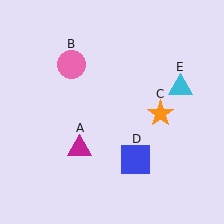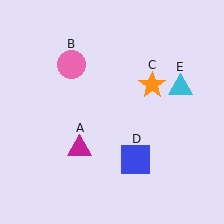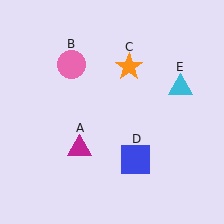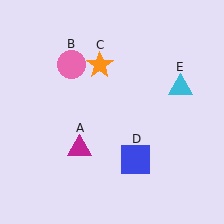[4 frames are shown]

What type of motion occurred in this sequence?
The orange star (object C) rotated counterclockwise around the center of the scene.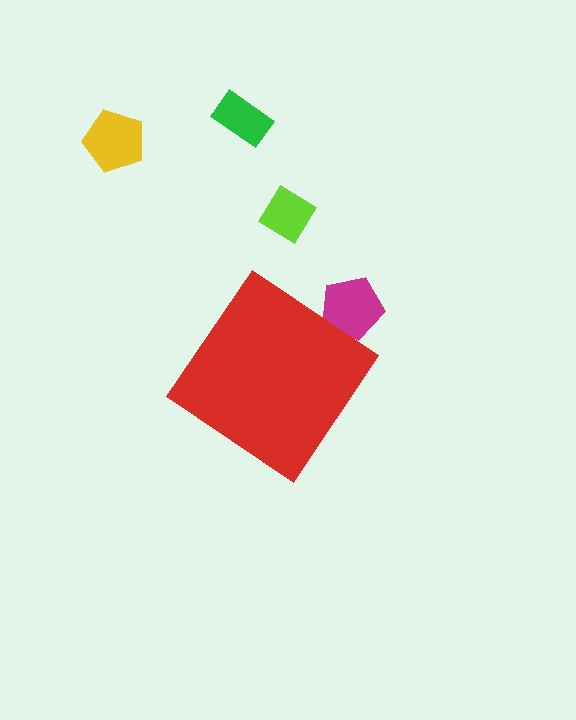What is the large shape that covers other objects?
A red diamond.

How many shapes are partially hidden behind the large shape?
1 shape is partially hidden.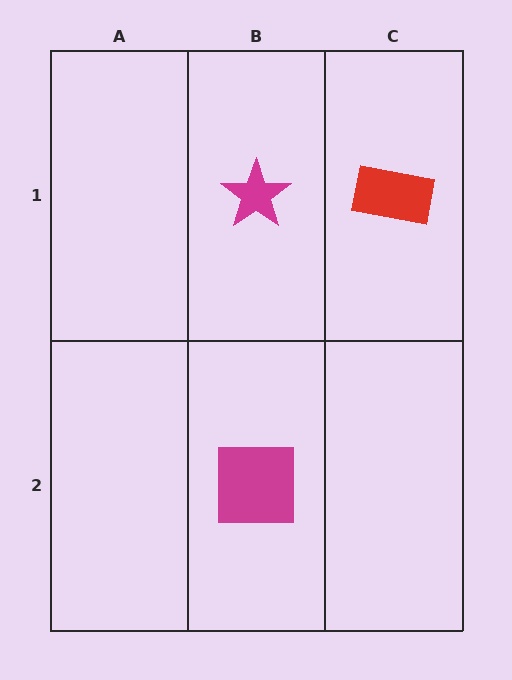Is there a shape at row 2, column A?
No, that cell is empty.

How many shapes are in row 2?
1 shape.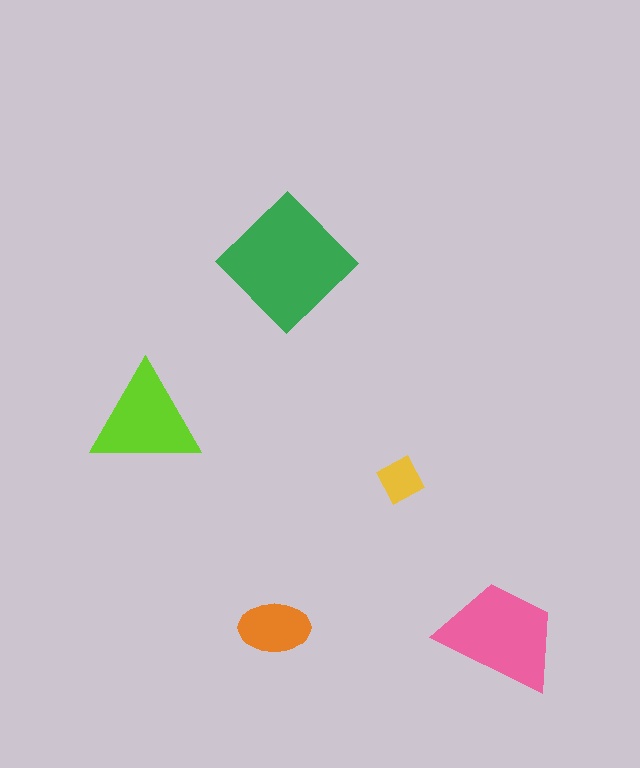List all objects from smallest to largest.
The yellow diamond, the orange ellipse, the lime triangle, the pink trapezoid, the green diamond.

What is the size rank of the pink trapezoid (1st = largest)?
2nd.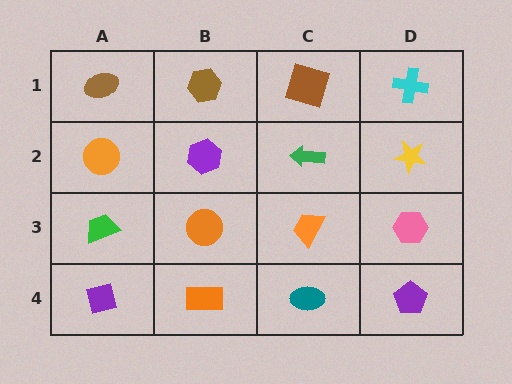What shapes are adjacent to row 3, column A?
An orange circle (row 2, column A), a purple square (row 4, column A), an orange circle (row 3, column B).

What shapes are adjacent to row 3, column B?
A purple hexagon (row 2, column B), an orange rectangle (row 4, column B), a green trapezoid (row 3, column A), an orange trapezoid (row 3, column C).